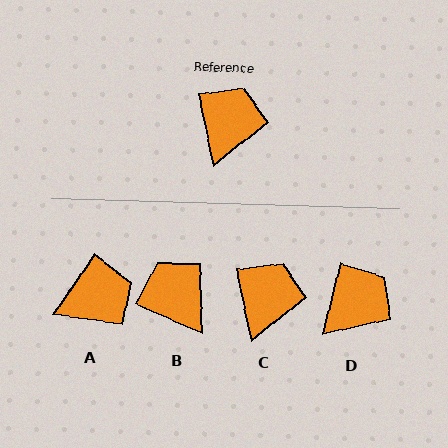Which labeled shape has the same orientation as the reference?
C.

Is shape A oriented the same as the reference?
No, it is off by about 46 degrees.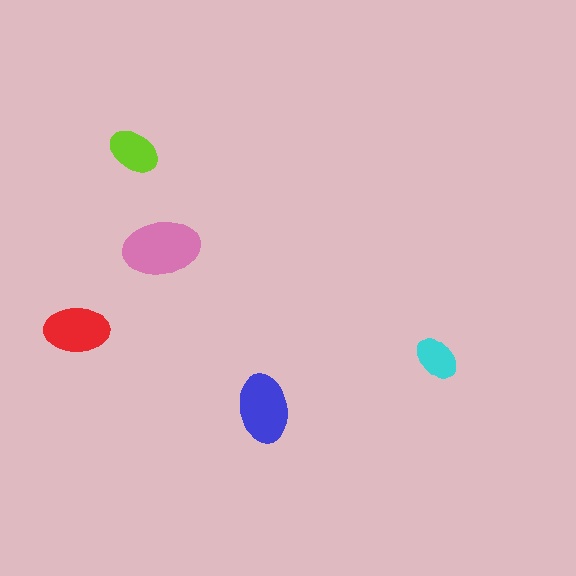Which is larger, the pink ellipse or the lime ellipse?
The pink one.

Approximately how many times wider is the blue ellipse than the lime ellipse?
About 1.5 times wider.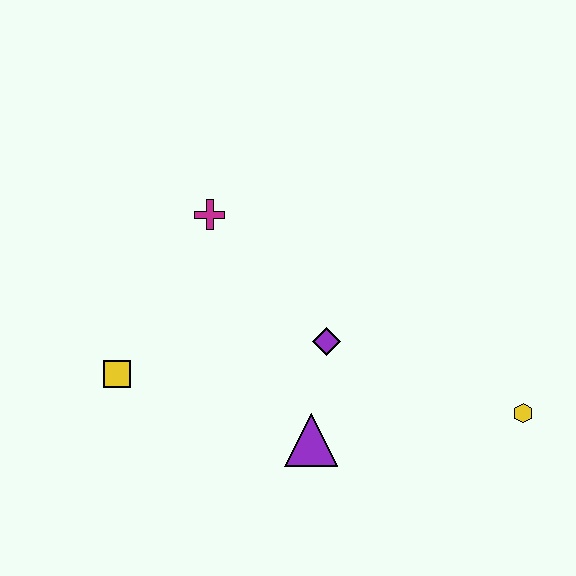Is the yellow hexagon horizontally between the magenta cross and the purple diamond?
No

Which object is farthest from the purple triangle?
The magenta cross is farthest from the purple triangle.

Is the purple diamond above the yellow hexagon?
Yes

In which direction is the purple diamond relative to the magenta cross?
The purple diamond is below the magenta cross.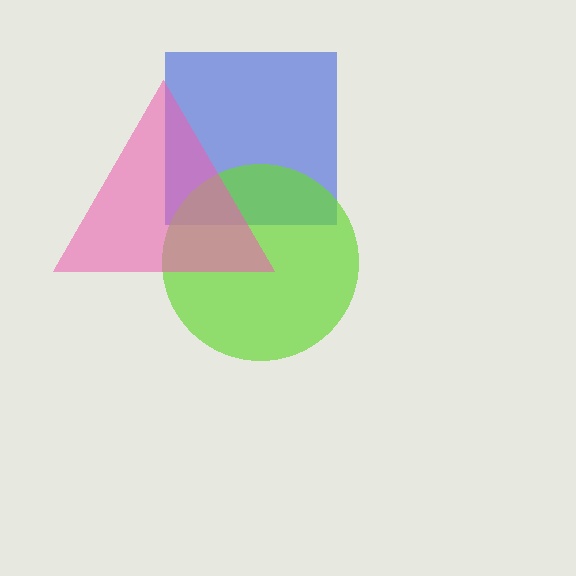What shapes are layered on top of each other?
The layered shapes are: a blue square, a lime circle, a pink triangle.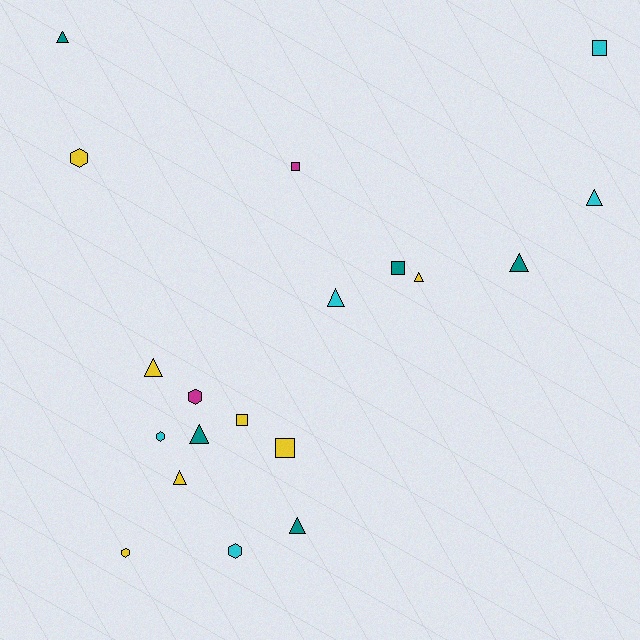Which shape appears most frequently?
Triangle, with 9 objects.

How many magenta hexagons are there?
There is 1 magenta hexagon.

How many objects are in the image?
There are 19 objects.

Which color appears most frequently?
Yellow, with 7 objects.